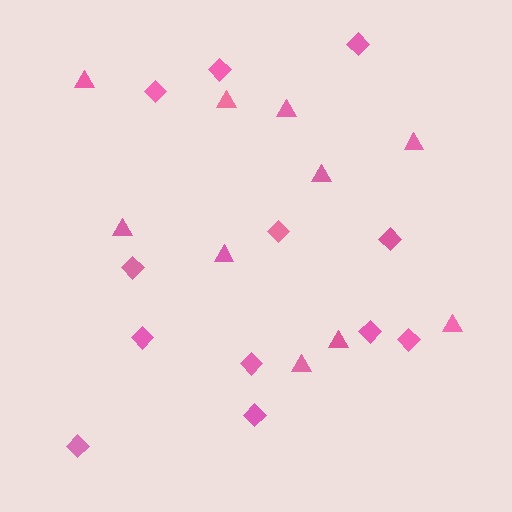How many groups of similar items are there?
There are 2 groups: one group of diamonds (12) and one group of triangles (10).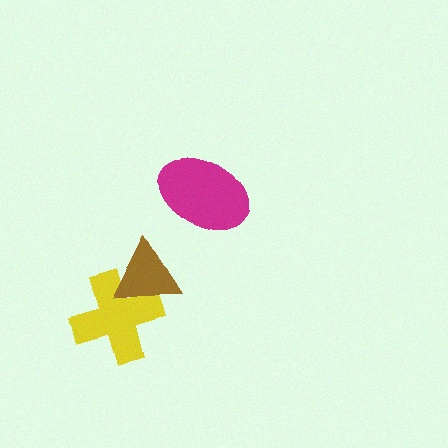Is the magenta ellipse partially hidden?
No, no other shape covers it.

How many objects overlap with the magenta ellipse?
0 objects overlap with the magenta ellipse.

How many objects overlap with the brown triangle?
1 object overlaps with the brown triangle.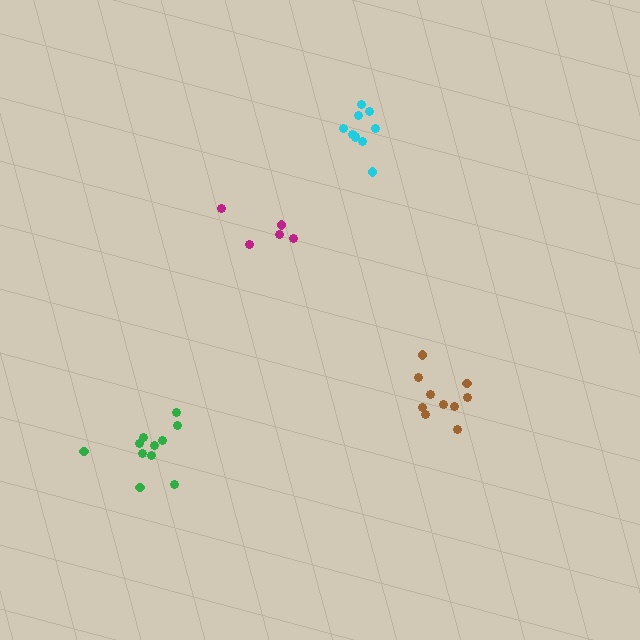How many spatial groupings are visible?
There are 4 spatial groupings.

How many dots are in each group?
Group 1: 10 dots, Group 2: 5 dots, Group 3: 10 dots, Group 4: 11 dots (36 total).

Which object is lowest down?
The green cluster is bottommost.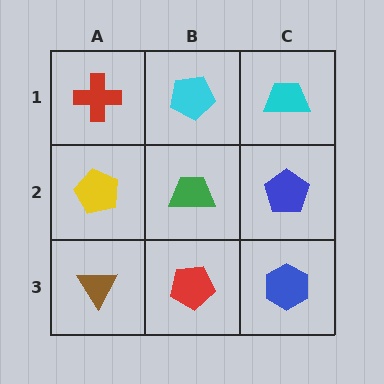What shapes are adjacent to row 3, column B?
A green trapezoid (row 2, column B), a brown triangle (row 3, column A), a blue hexagon (row 3, column C).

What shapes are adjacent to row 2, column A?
A red cross (row 1, column A), a brown triangle (row 3, column A), a green trapezoid (row 2, column B).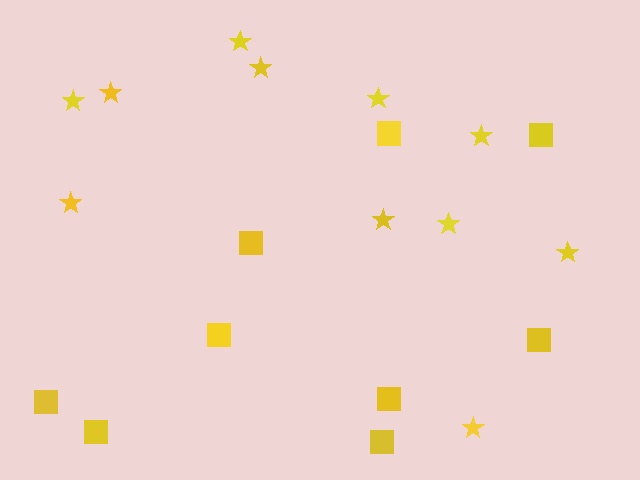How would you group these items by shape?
There are 2 groups: one group of squares (9) and one group of stars (11).